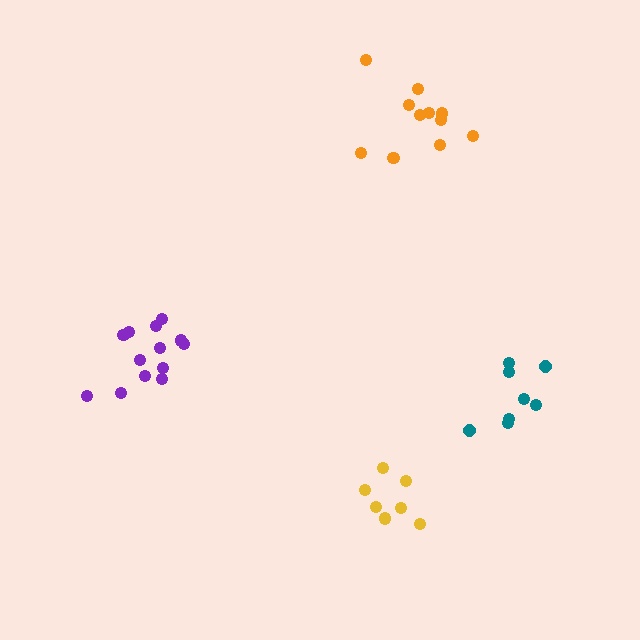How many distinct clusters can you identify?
There are 4 distinct clusters.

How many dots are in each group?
Group 1: 11 dots, Group 2: 13 dots, Group 3: 7 dots, Group 4: 8 dots (39 total).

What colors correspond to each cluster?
The clusters are colored: orange, purple, yellow, teal.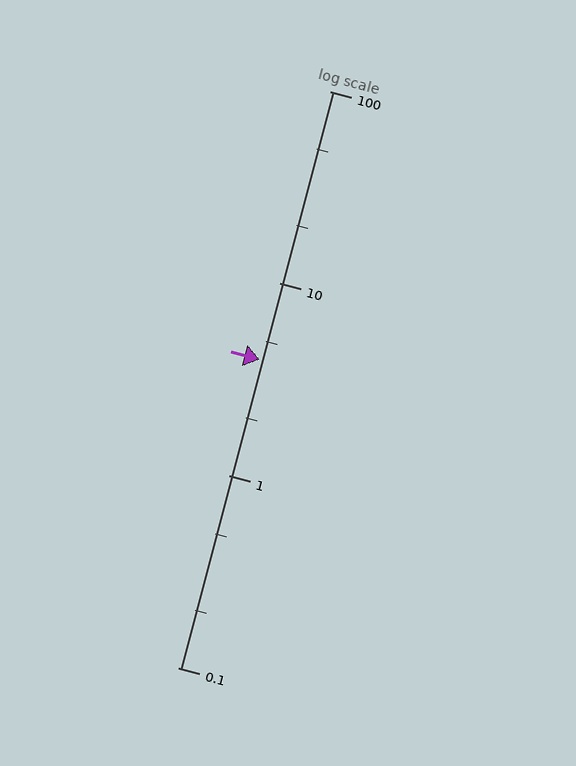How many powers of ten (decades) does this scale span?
The scale spans 3 decades, from 0.1 to 100.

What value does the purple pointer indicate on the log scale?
The pointer indicates approximately 4.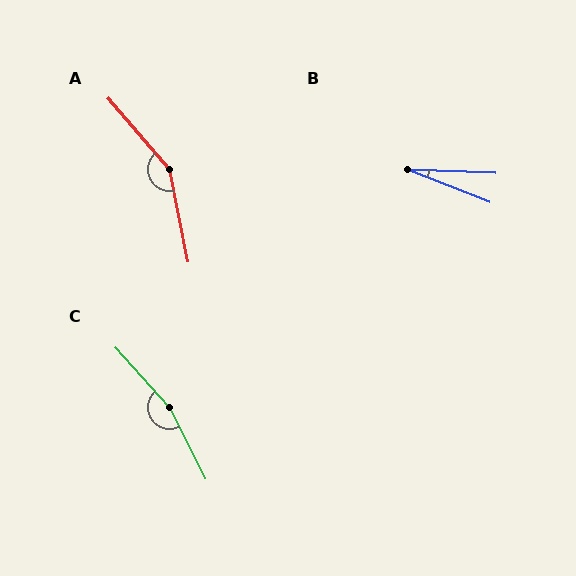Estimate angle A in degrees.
Approximately 151 degrees.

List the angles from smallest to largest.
B (19°), A (151°), C (164°).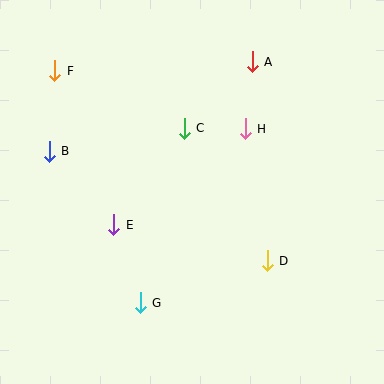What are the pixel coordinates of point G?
Point G is at (140, 303).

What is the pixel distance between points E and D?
The distance between E and D is 158 pixels.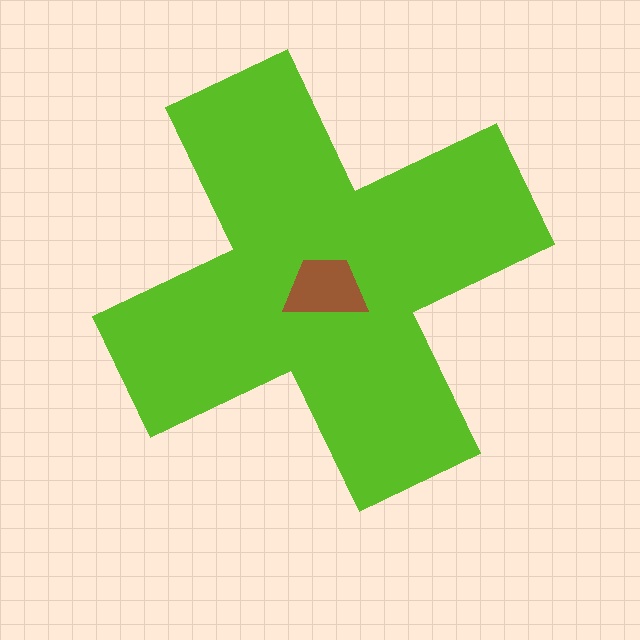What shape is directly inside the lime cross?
The brown trapezoid.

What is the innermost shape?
The brown trapezoid.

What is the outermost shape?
The lime cross.